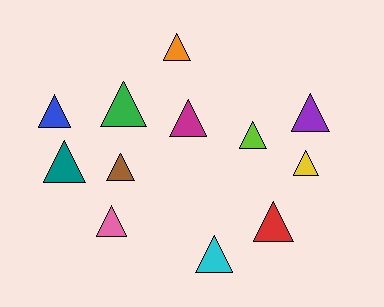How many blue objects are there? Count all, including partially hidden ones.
There is 1 blue object.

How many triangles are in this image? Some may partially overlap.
There are 12 triangles.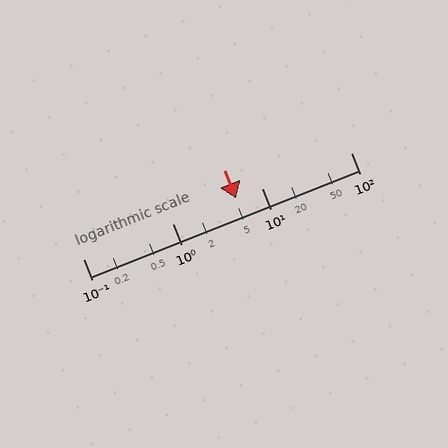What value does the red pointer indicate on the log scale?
The pointer indicates approximately 5.2.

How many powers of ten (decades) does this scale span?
The scale spans 3 decades, from 0.1 to 100.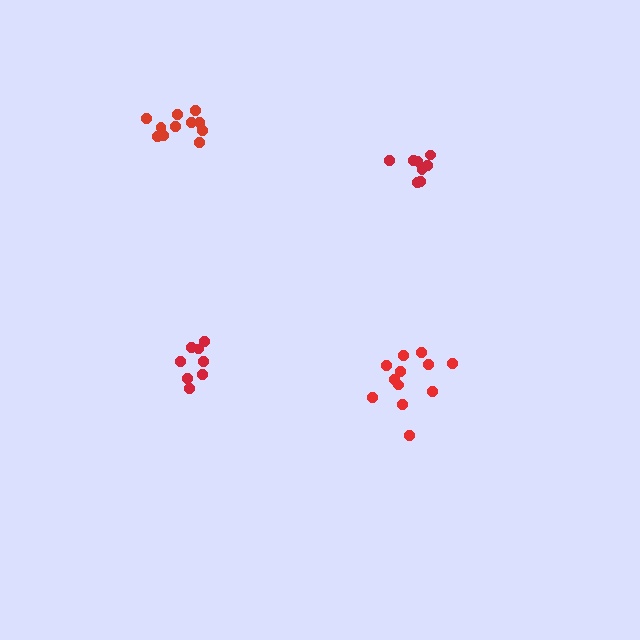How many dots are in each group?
Group 1: 8 dots, Group 2: 8 dots, Group 3: 12 dots, Group 4: 11 dots (39 total).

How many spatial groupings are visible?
There are 4 spatial groupings.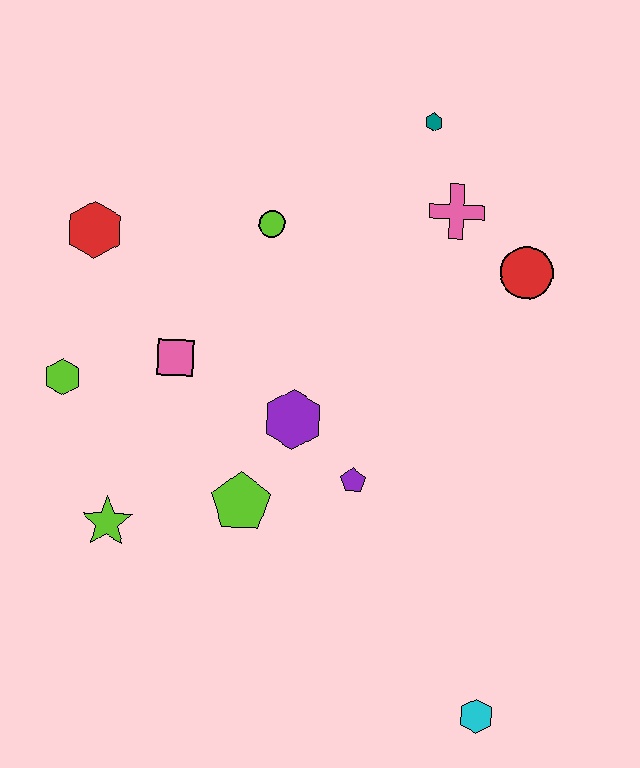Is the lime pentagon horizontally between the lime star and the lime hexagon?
No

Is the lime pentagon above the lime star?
Yes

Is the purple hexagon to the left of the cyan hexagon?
Yes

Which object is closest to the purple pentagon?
The purple hexagon is closest to the purple pentagon.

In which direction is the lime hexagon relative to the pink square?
The lime hexagon is to the left of the pink square.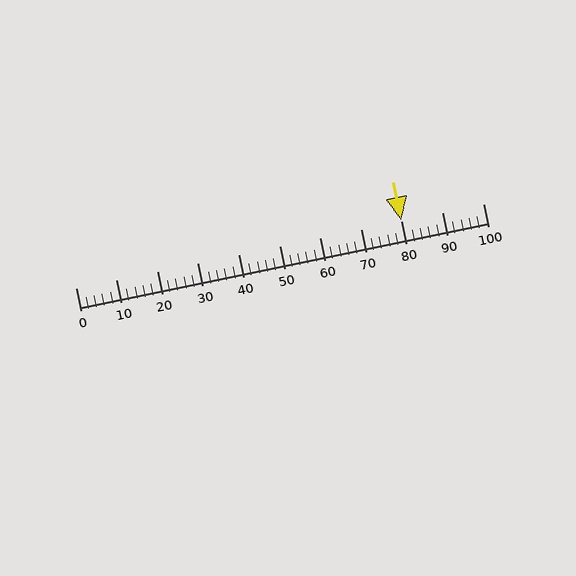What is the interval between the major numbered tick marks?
The major tick marks are spaced 10 units apart.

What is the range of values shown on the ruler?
The ruler shows values from 0 to 100.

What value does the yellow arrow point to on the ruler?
The yellow arrow points to approximately 80.